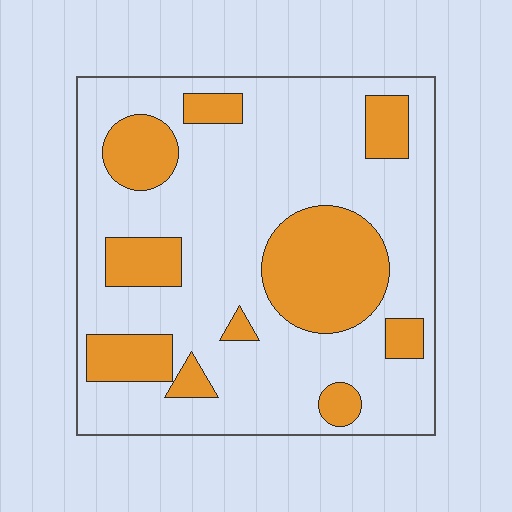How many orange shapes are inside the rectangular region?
10.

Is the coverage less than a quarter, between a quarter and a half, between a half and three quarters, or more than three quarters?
Between a quarter and a half.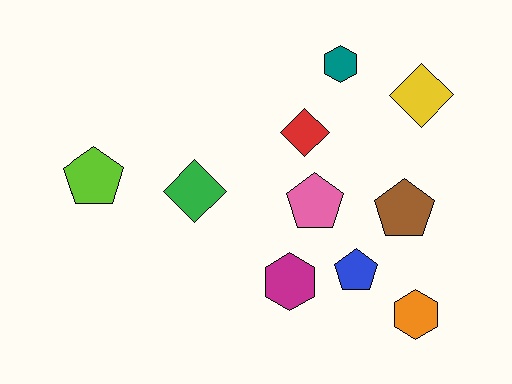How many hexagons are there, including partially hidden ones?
There are 3 hexagons.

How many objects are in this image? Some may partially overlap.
There are 10 objects.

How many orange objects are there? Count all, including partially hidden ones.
There is 1 orange object.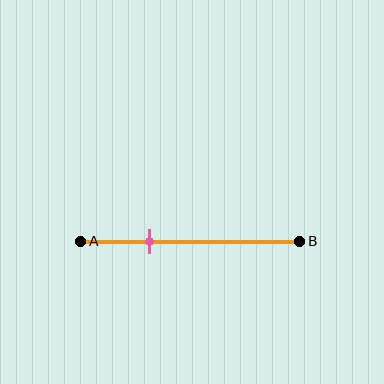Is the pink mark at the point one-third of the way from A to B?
Yes, the mark is approximately at the one-third point.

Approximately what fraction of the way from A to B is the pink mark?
The pink mark is approximately 30% of the way from A to B.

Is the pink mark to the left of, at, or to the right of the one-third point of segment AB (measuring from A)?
The pink mark is approximately at the one-third point of segment AB.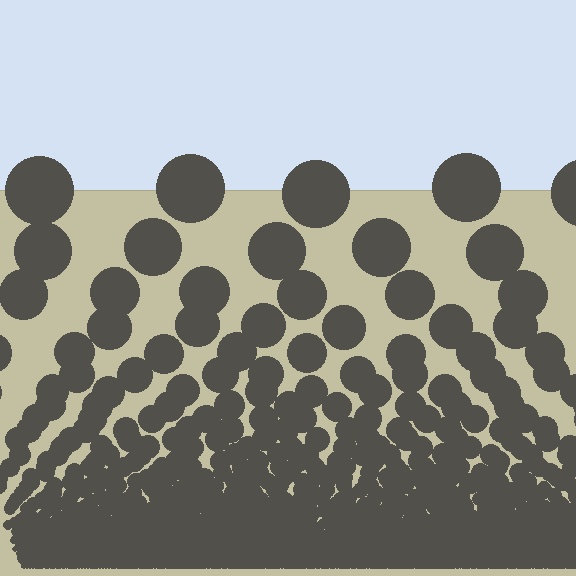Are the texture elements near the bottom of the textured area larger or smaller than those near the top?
Smaller. The gradient is inverted — elements near the bottom are smaller and denser.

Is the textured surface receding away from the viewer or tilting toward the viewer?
The surface appears to tilt toward the viewer. Texture elements get larger and sparser toward the top.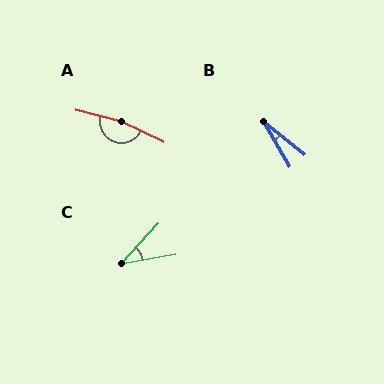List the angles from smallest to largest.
B (22°), C (37°), A (168°).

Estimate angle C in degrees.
Approximately 37 degrees.